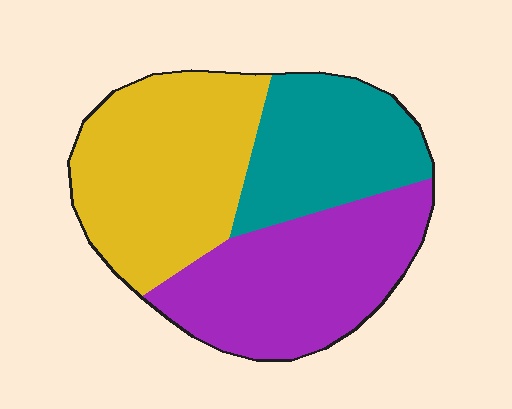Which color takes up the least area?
Teal, at roughly 25%.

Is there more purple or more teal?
Purple.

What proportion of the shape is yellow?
Yellow takes up about three eighths (3/8) of the shape.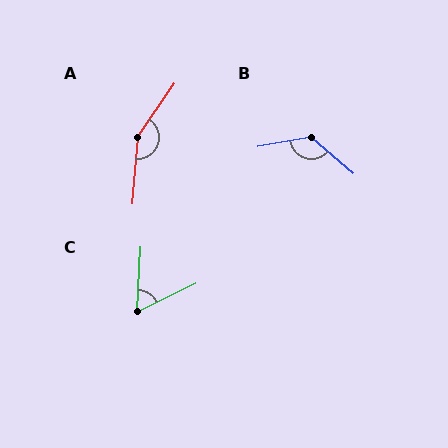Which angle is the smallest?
C, at approximately 61 degrees.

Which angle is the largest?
A, at approximately 150 degrees.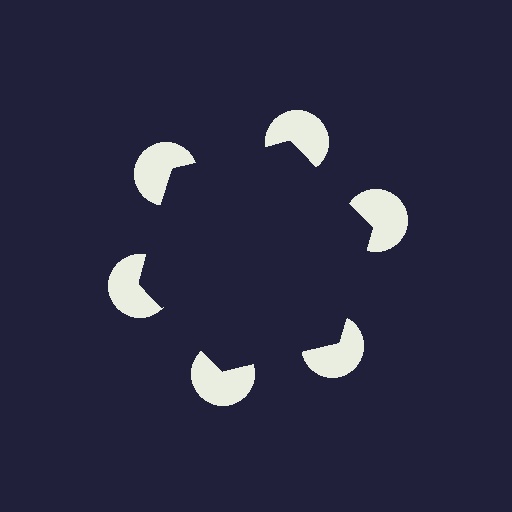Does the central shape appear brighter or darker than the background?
It typically appears slightly darker than the background, even though no actual brightness change is drawn.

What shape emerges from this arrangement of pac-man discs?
An illusory hexagon — its edges are inferred from the aligned wedge cuts in the pac-man discs, not physically drawn.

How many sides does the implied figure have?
6 sides.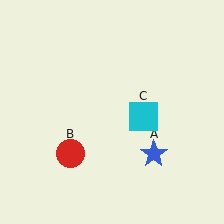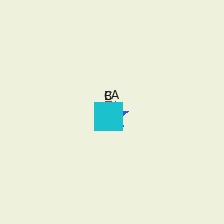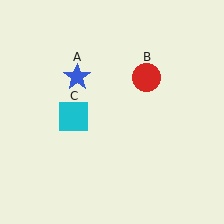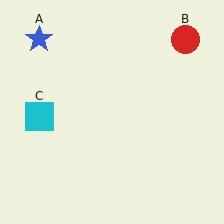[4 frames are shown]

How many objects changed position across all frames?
3 objects changed position: blue star (object A), red circle (object B), cyan square (object C).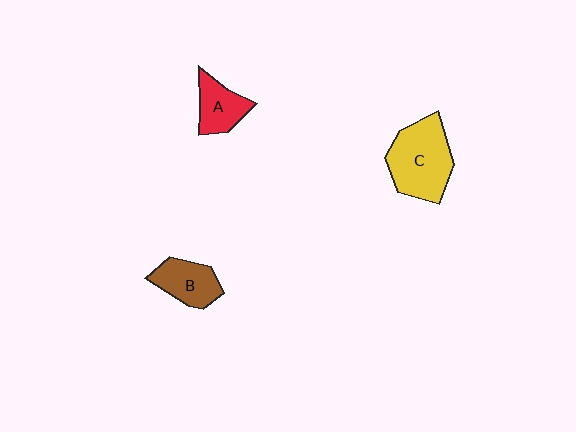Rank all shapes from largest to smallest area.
From largest to smallest: C (yellow), B (brown), A (red).